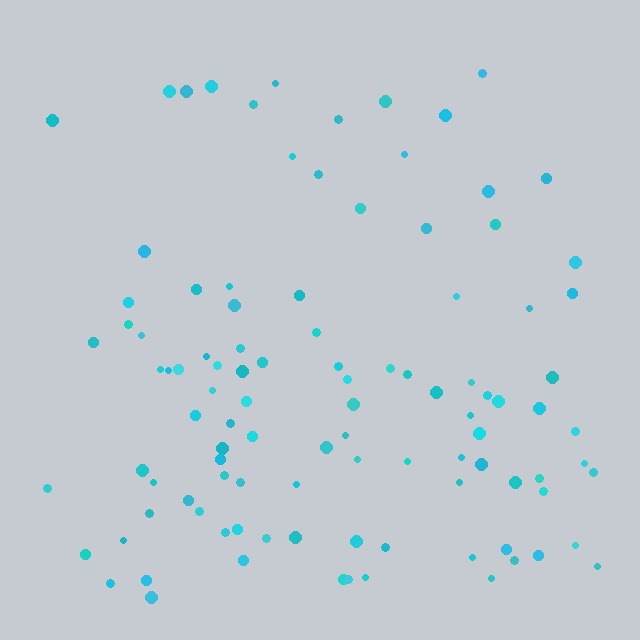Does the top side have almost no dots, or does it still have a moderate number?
Still a moderate number, just noticeably fewer than the bottom.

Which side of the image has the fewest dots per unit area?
The top.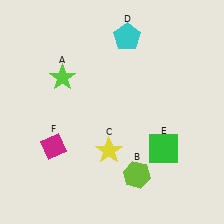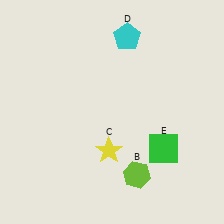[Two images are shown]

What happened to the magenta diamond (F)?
The magenta diamond (F) was removed in Image 2. It was in the bottom-left area of Image 1.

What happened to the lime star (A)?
The lime star (A) was removed in Image 2. It was in the top-left area of Image 1.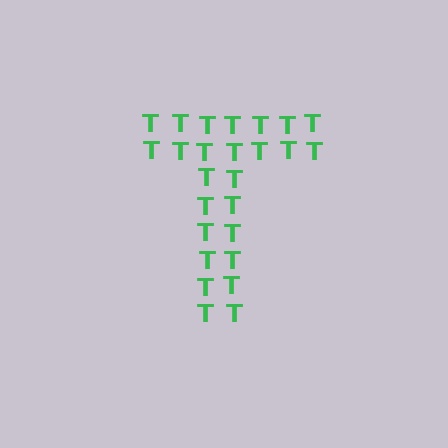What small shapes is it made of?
It is made of small letter T's.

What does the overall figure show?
The overall figure shows the letter T.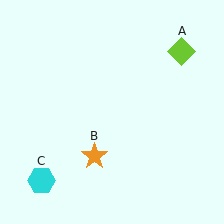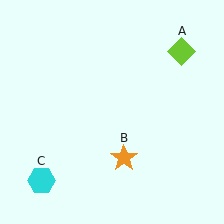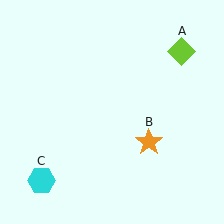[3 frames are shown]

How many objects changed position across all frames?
1 object changed position: orange star (object B).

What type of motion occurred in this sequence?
The orange star (object B) rotated counterclockwise around the center of the scene.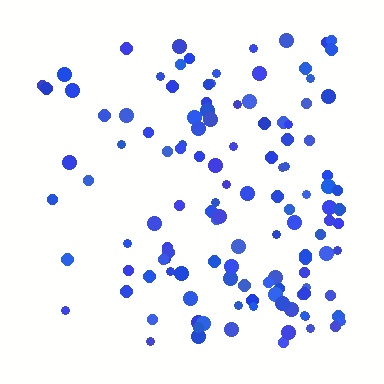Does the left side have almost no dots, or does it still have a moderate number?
Still a moderate number, just noticeably fewer than the right.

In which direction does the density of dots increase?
From left to right, with the right side densest.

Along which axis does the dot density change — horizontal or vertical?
Horizontal.